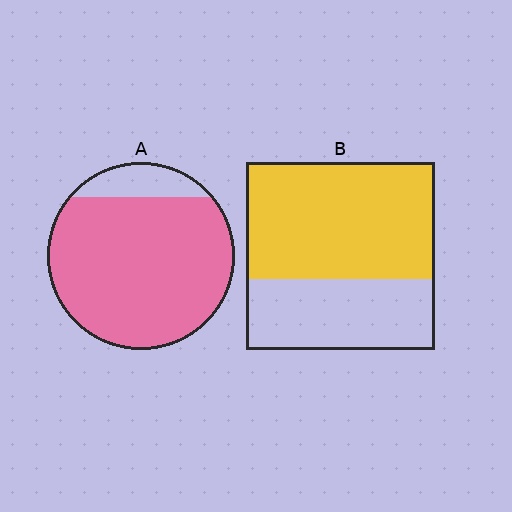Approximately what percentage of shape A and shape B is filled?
A is approximately 85% and B is approximately 60%.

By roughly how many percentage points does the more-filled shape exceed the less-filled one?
By roughly 25 percentage points (A over B).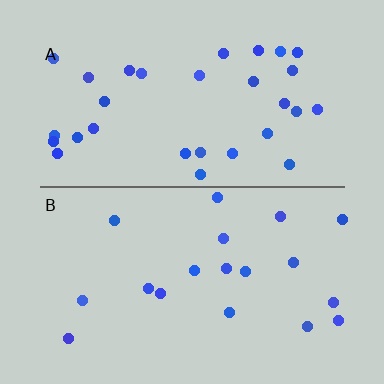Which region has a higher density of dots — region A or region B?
A (the top).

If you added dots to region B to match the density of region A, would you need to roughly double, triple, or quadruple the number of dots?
Approximately double.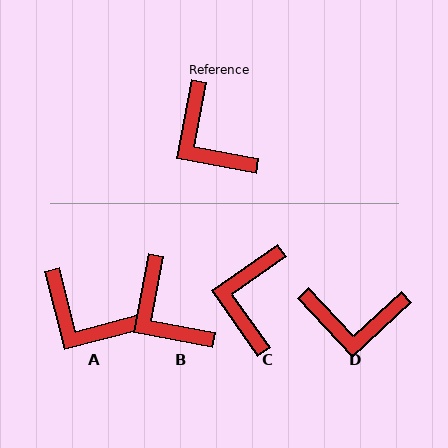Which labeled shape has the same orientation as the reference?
B.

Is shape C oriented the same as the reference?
No, it is off by about 44 degrees.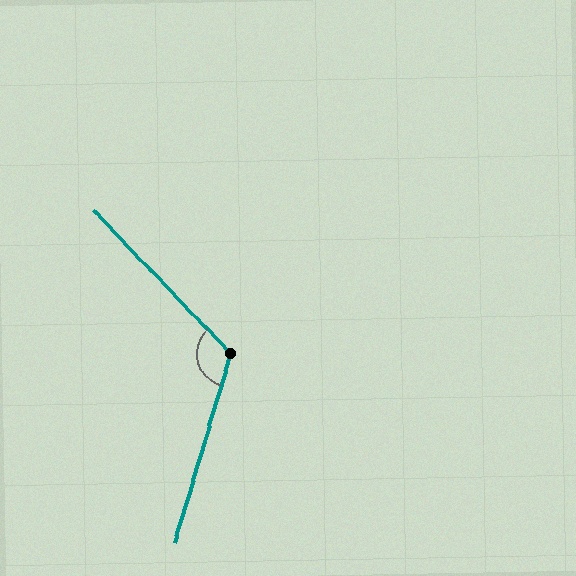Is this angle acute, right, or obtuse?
It is obtuse.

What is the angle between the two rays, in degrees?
Approximately 120 degrees.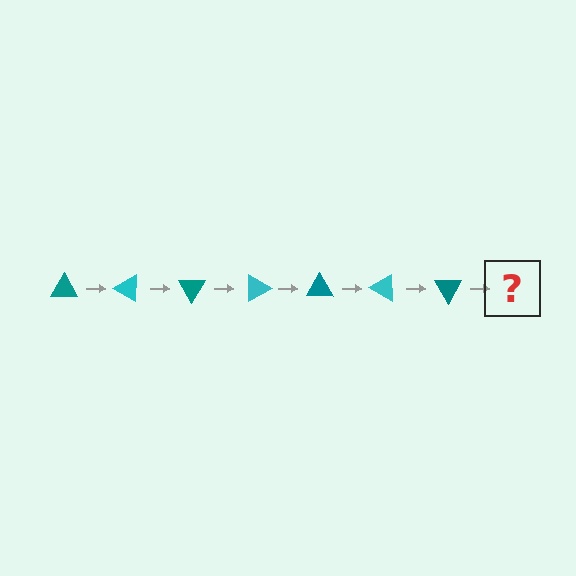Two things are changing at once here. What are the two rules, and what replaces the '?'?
The two rules are that it rotates 30 degrees each step and the color cycles through teal and cyan. The '?' should be a cyan triangle, rotated 210 degrees from the start.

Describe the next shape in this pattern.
It should be a cyan triangle, rotated 210 degrees from the start.